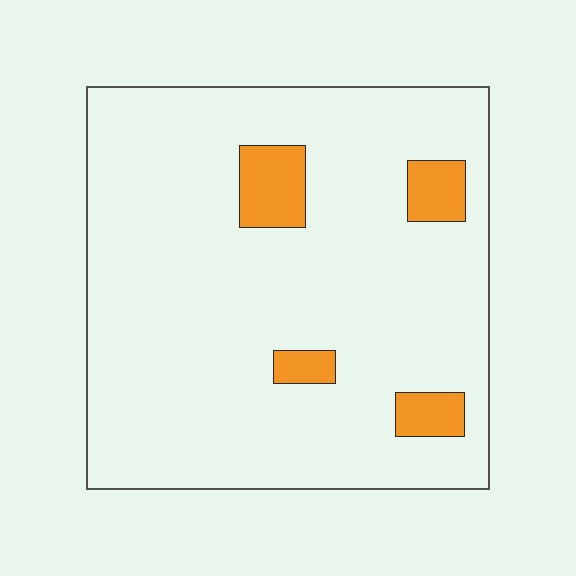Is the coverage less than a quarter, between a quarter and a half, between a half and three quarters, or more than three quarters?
Less than a quarter.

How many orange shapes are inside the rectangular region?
4.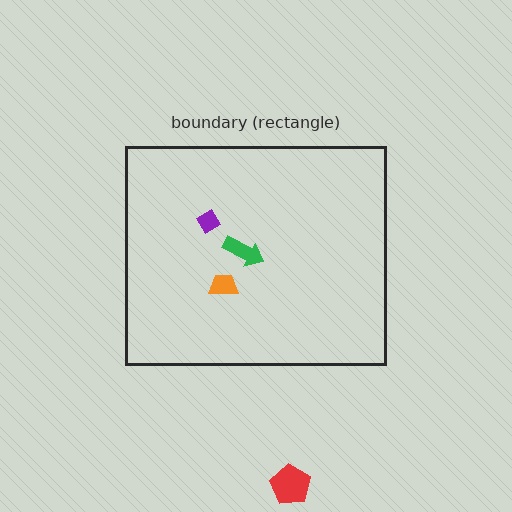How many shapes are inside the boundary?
3 inside, 1 outside.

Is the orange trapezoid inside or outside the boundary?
Inside.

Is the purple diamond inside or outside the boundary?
Inside.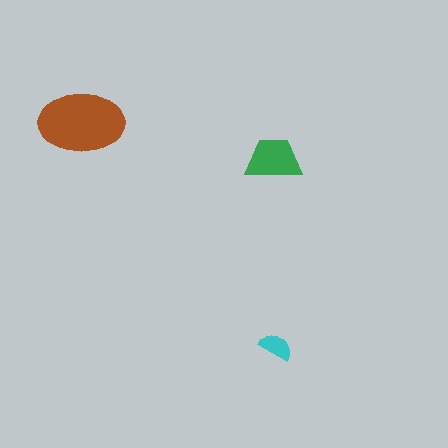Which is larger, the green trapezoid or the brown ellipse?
The brown ellipse.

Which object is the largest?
The brown ellipse.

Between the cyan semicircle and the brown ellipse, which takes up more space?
The brown ellipse.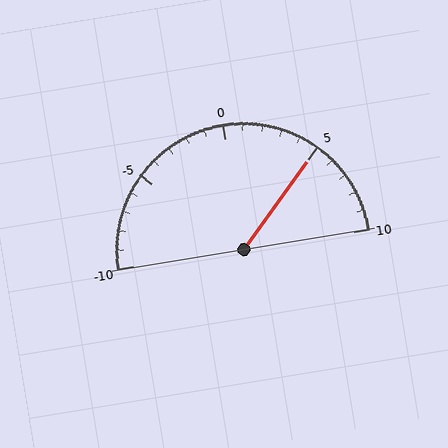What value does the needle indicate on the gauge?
The needle indicates approximately 5.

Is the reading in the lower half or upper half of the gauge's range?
The reading is in the upper half of the range (-10 to 10).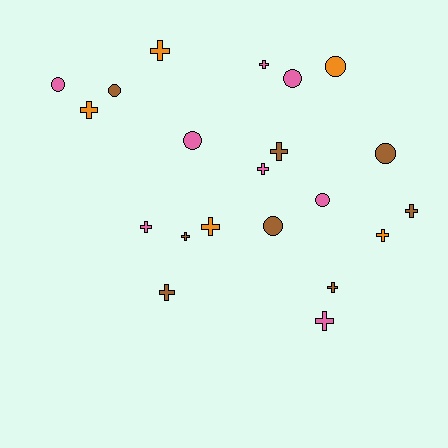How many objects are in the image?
There are 21 objects.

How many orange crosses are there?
There are 4 orange crosses.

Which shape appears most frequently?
Cross, with 13 objects.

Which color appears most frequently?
Pink, with 8 objects.